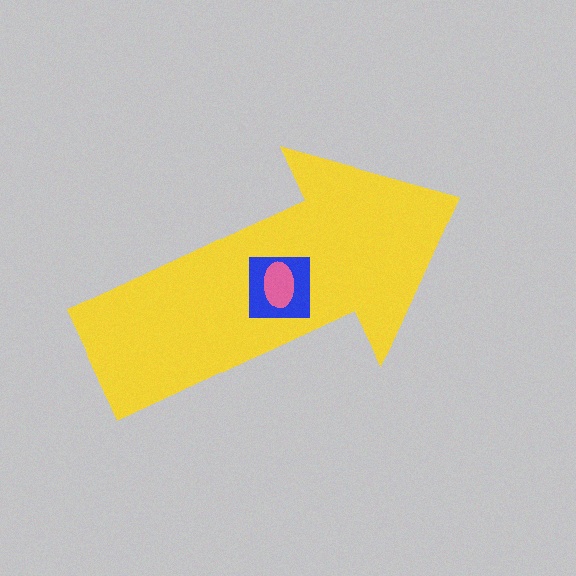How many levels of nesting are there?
3.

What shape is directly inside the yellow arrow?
The blue square.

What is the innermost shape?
The pink ellipse.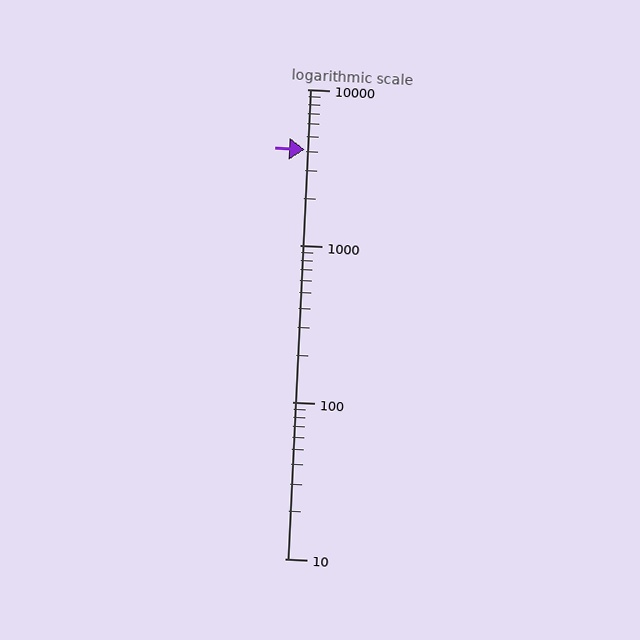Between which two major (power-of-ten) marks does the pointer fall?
The pointer is between 1000 and 10000.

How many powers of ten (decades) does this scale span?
The scale spans 3 decades, from 10 to 10000.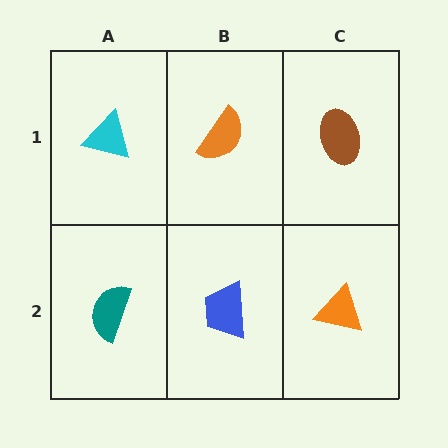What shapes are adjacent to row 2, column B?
An orange semicircle (row 1, column B), a teal semicircle (row 2, column A), an orange triangle (row 2, column C).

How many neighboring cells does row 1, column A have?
2.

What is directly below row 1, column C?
An orange triangle.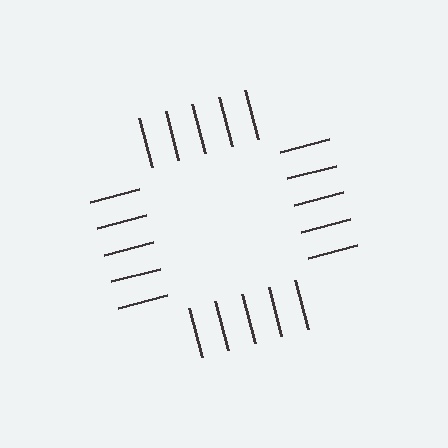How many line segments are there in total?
20 — 5 along each of the 4 edges.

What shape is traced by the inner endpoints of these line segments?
An illusory square — the line segments terminate on its edges but no continuous stroke is drawn.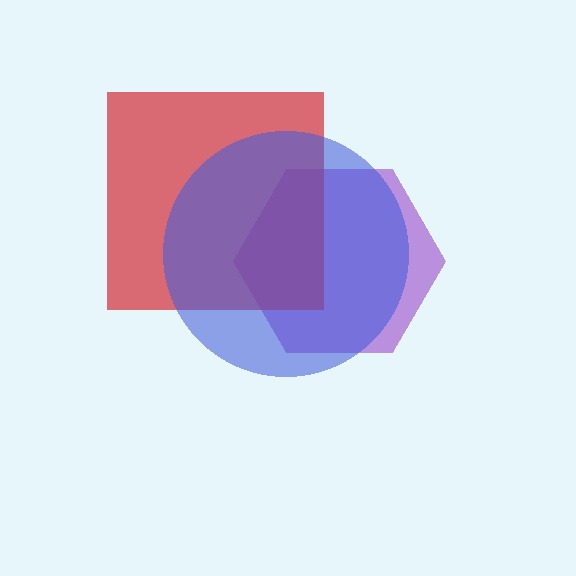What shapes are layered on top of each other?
The layered shapes are: a purple hexagon, a red square, a blue circle.